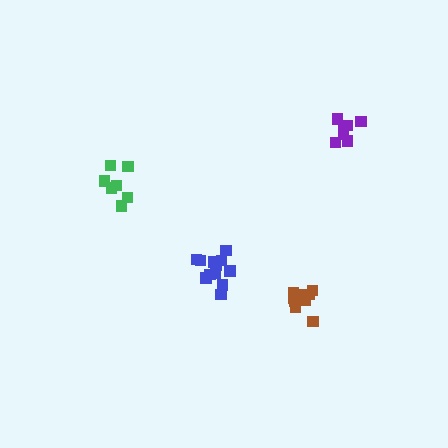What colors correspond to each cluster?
The clusters are colored: brown, blue, purple, green.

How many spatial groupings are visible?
There are 4 spatial groupings.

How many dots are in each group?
Group 1: 9 dots, Group 2: 12 dots, Group 3: 7 dots, Group 4: 7 dots (35 total).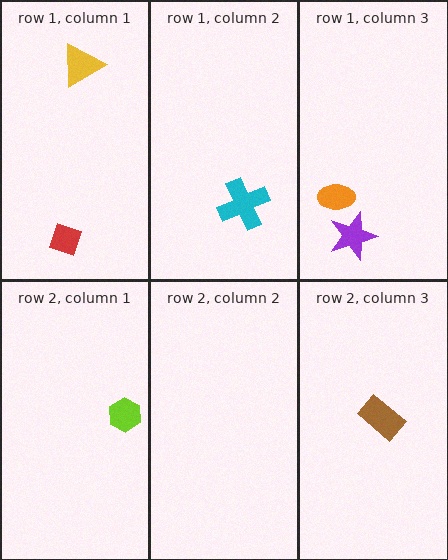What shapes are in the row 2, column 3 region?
The brown rectangle.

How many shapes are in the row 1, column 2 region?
1.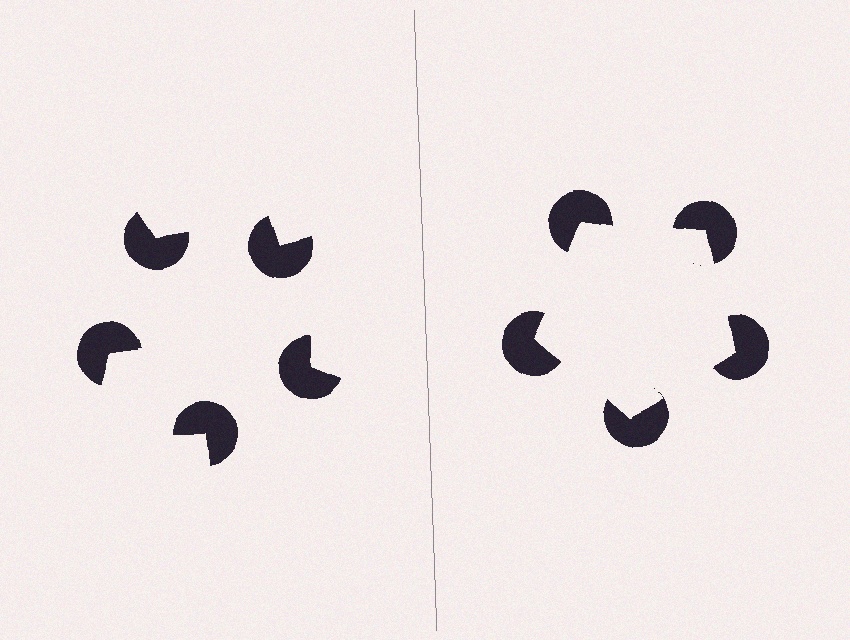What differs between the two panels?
The pac-man discs are positioned identically on both sides; only the wedge orientations differ. On the right they align to a pentagon; on the left they are misaligned.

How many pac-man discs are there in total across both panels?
10 — 5 on each side.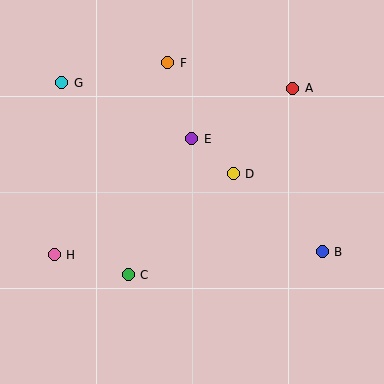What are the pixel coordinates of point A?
Point A is at (293, 88).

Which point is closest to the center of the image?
Point D at (233, 174) is closest to the center.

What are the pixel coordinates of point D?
Point D is at (233, 174).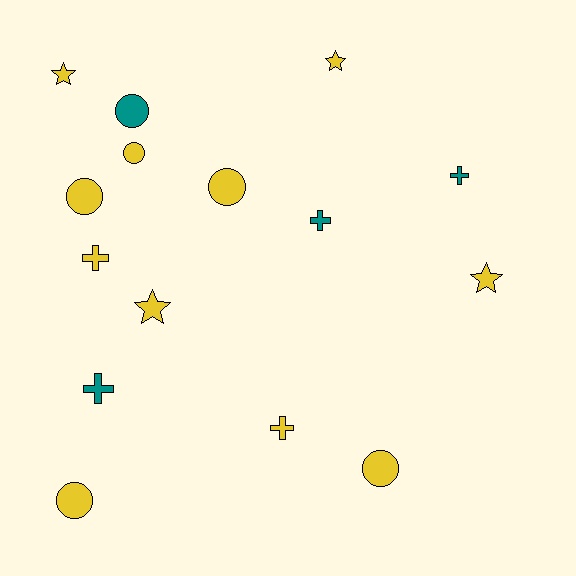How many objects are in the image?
There are 15 objects.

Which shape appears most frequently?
Circle, with 6 objects.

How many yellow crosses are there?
There are 2 yellow crosses.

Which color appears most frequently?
Yellow, with 11 objects.